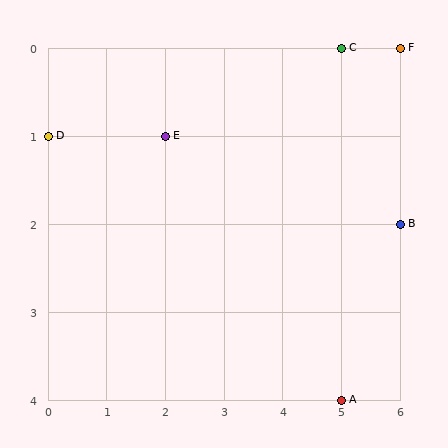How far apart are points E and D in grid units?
Points E and D are 2 columns apart.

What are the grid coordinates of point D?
Point D is at grid coordinates (0, 1).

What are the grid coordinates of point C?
Point C is at grid coordinates (5, 0).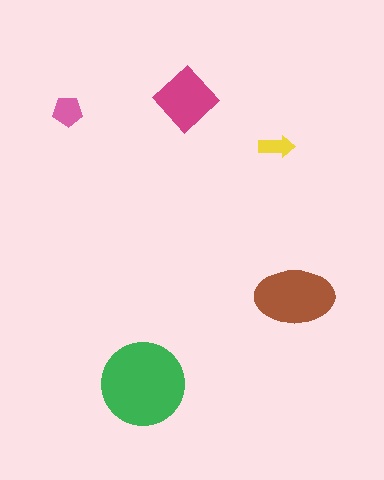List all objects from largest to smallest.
The green circle, the brown ellipse, the magenta diamond, the pink pentagon, the yellow arrow.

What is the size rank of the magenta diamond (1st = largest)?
3rd.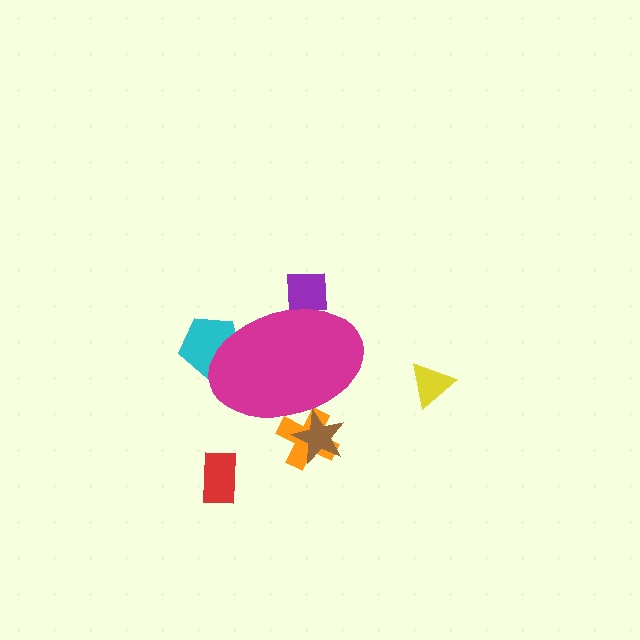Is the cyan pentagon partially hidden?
Yes, the cyan pentagon is partially hidden behind the magenta ellipse.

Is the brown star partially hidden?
Yes, the brown star is partially hidden behind the magenta ellipse.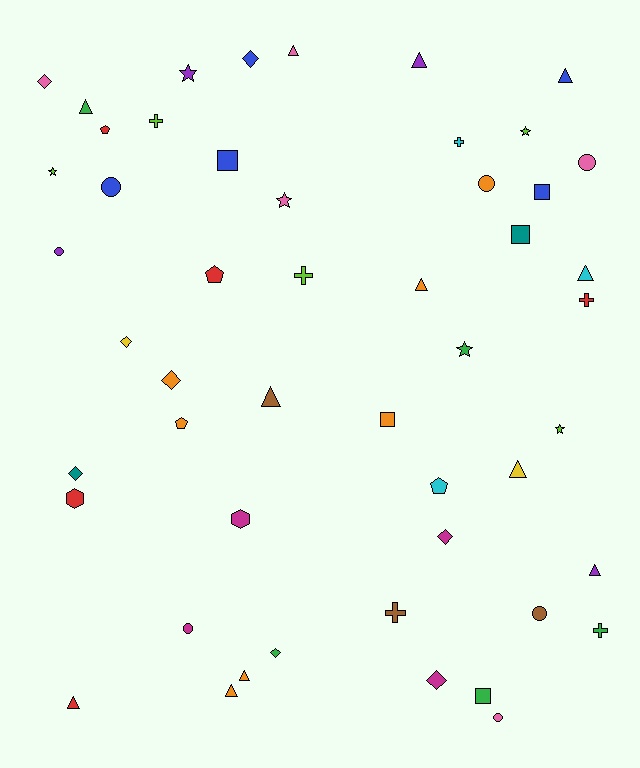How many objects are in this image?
There are 50 objects.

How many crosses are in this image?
There are 6 crosses.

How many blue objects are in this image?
There are 5 blue objects.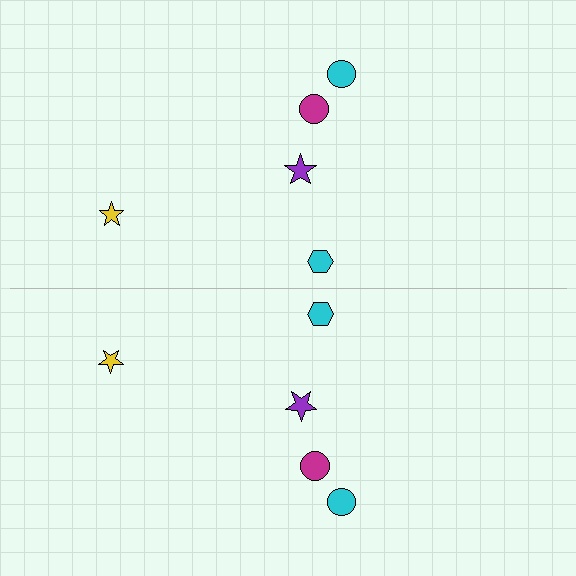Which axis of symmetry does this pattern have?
The pattern has a horizontal axis of symmetry running through the center of the image.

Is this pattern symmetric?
Yes, this pattern has bilateral (reflection) symmetry.